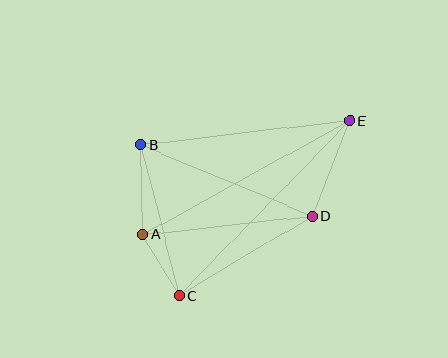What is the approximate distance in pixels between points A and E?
The distance between A and E is approximately 236 pixels.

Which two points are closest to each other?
Points A and C are closest to each other.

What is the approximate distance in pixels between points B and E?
The distance between B and E is approximately 210 pixels.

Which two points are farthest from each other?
Points C and E are farthest from each other.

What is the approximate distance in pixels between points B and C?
The distance between B and C is approximately 155 pixels.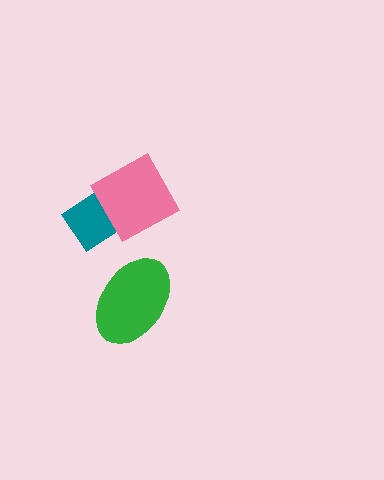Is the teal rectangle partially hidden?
Yes, it is partially covered by another shape.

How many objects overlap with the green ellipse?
0 objects overlap with the green ellipse.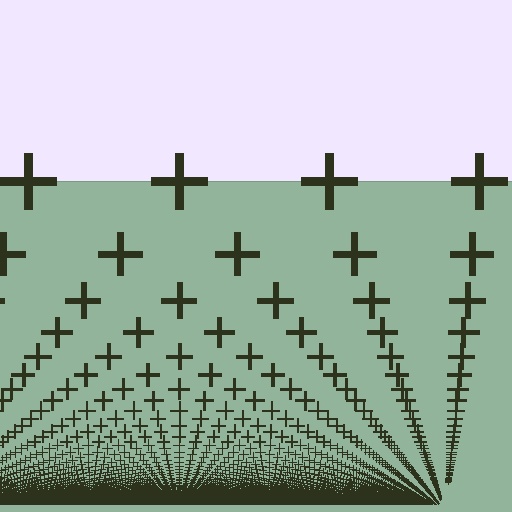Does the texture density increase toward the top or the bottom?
Density increases toward the bottom.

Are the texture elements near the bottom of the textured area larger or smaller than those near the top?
Smaller. The gradient is inverted — elements near the bottom are smaller and denser.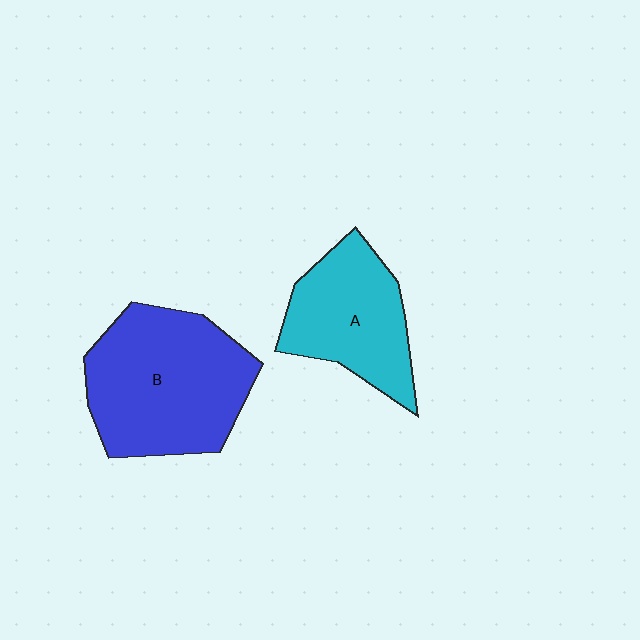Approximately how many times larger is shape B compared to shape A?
Approximately 1.4 times.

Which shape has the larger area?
Shape B (blue).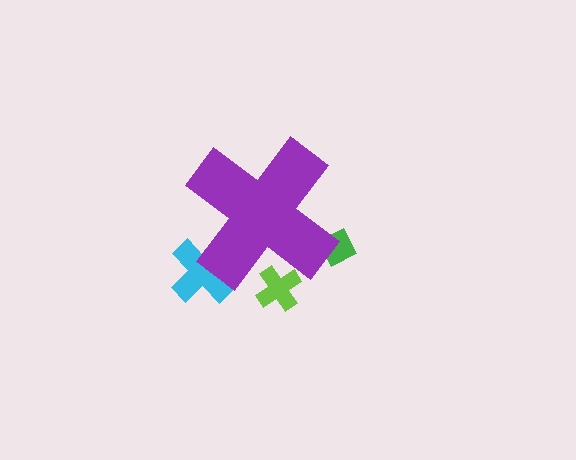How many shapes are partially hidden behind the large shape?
3 shapes are partially hidden.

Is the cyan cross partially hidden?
Yes, the cyan cross is partially hidden behind the purple cross.